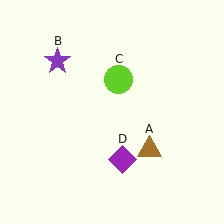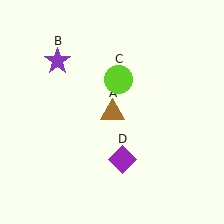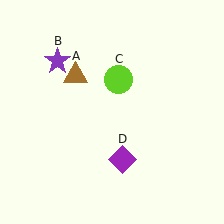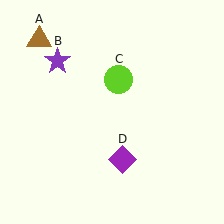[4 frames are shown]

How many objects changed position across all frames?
1 object changed position: brown triangle (object A).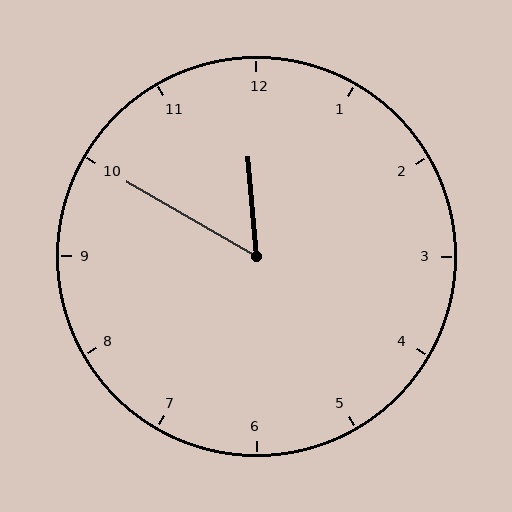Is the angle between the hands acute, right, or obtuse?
It is acute.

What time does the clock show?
11:50.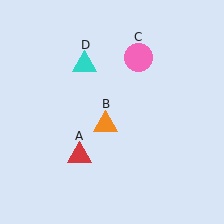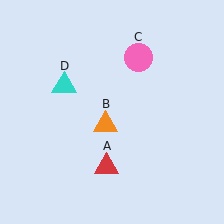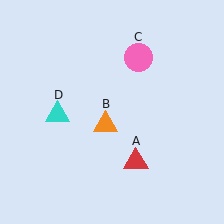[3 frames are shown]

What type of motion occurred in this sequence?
The red triangle (object A), cyan triangle (object D) rotated counterclockwise around the center of the scene.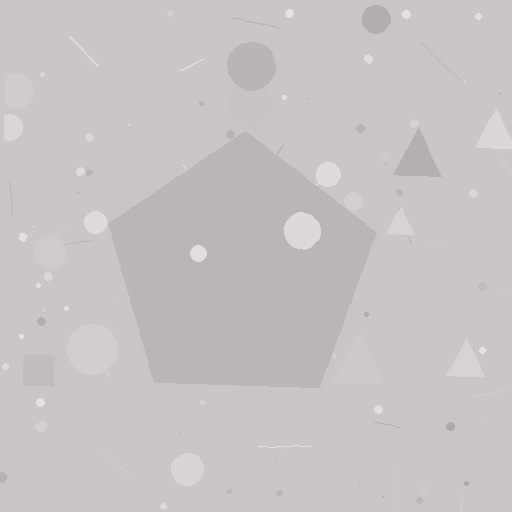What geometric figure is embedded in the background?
A pentagon is embedded in the background.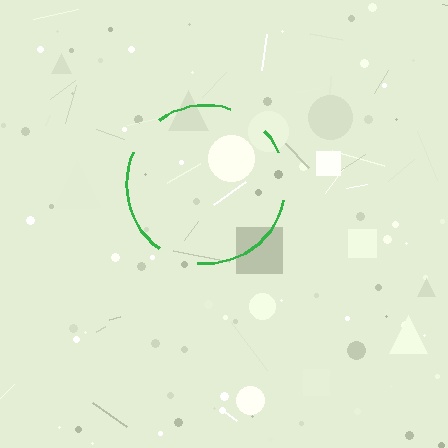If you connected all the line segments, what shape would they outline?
They would outline a circle.